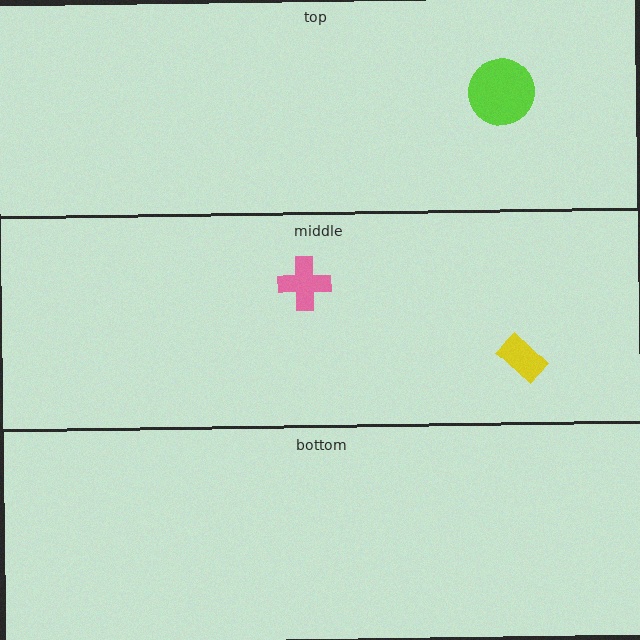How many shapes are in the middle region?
2.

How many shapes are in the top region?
1.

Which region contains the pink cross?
The middle region.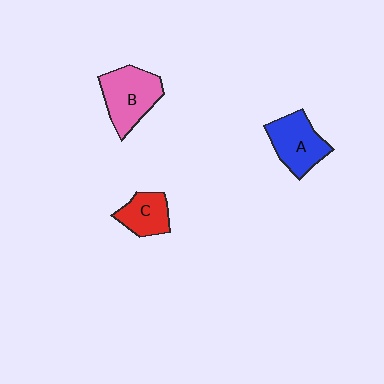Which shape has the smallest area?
Shape C (red).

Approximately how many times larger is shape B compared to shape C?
Approximately 1.6 times.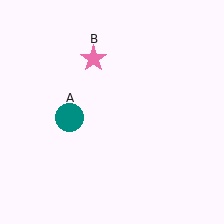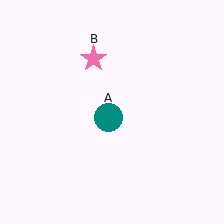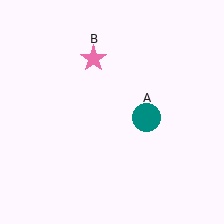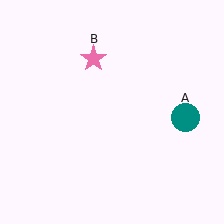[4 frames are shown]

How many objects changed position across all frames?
1 object changed position: teal circle (object A).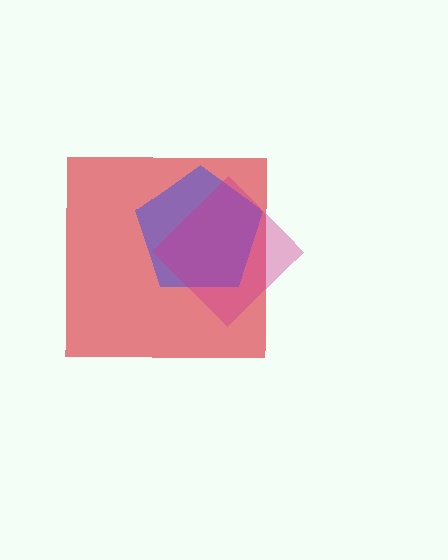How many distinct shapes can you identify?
There are 3 distinct shapes: a red square, a blue pentagon, a magenta diamond.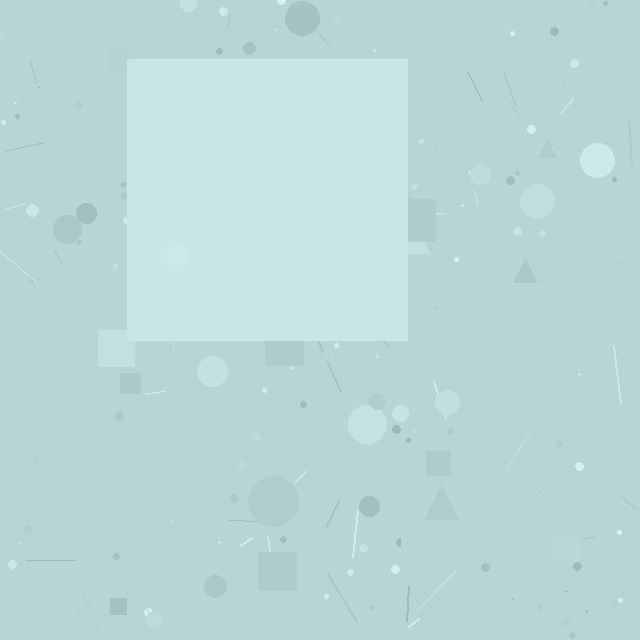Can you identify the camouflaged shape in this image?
The camouflaged shape is a square.